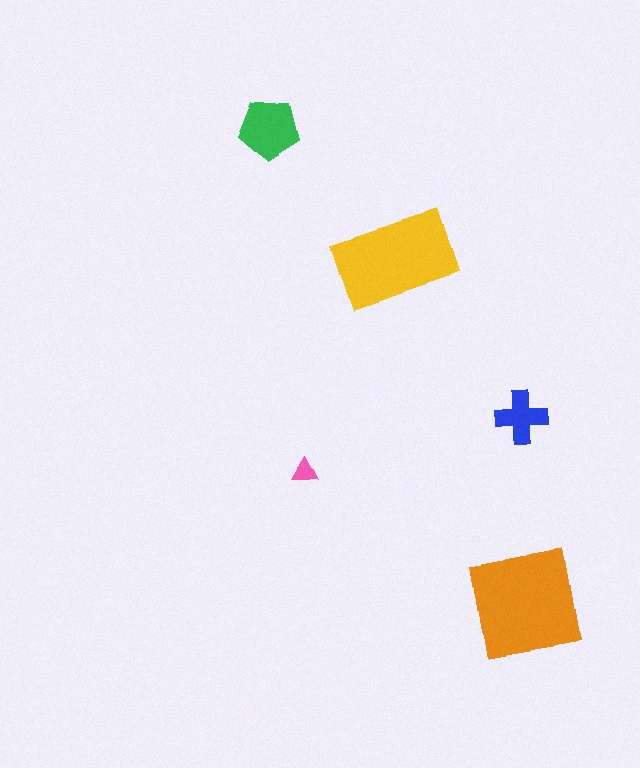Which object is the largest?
The orange square.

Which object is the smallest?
The pink triangle.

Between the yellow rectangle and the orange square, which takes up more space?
The orange square.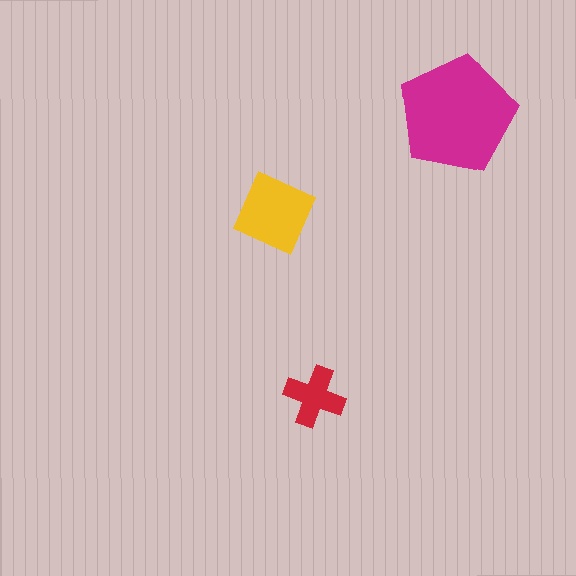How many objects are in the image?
There are 3 objects in the image.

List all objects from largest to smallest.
The magenta pentagon, the yellow diamond, the red cross.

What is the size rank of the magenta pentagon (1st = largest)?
1st.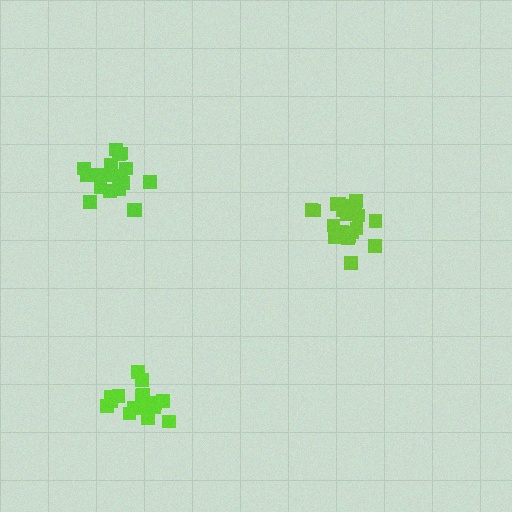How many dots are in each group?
Group 1: 20 dots, Group 2: 17 dots, Group 3: 20 dots (57 total).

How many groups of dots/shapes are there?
There are 3 groups.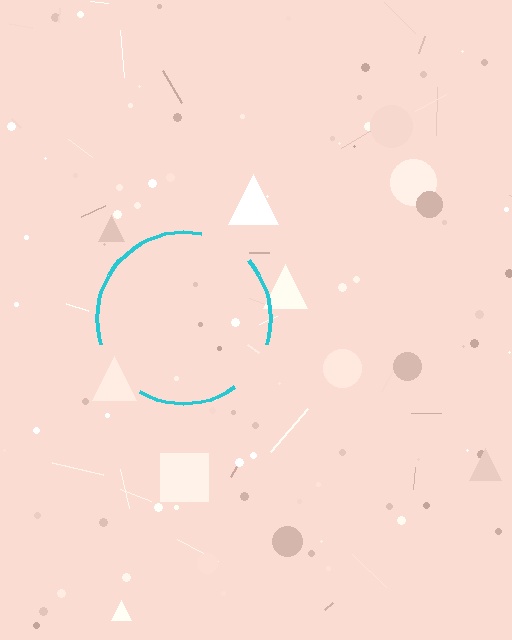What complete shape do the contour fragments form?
The contour fragments form a circle.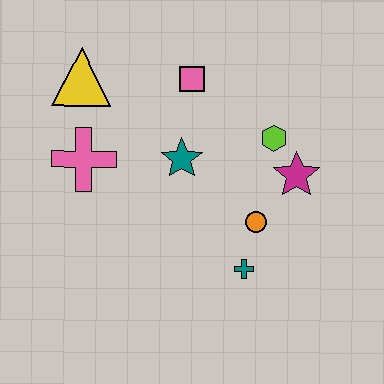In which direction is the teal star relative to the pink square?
The teal star is below the pink square.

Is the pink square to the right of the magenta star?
No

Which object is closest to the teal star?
The pink square is closest to the teal star.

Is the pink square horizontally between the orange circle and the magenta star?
No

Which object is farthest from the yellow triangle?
The teal cross is farthest from the yellow triangle.